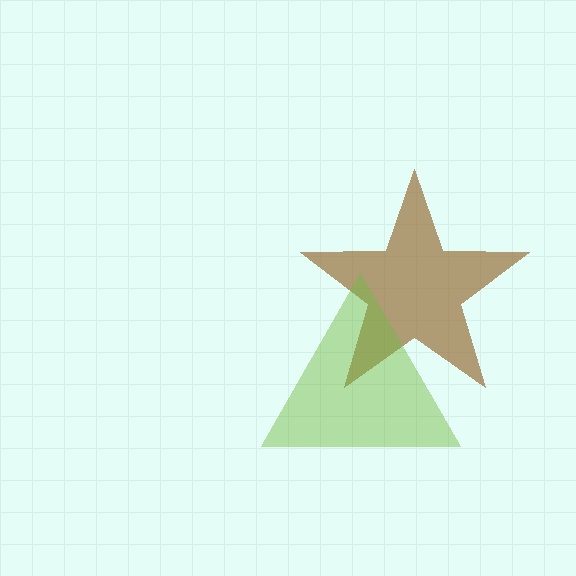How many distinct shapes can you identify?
There are 2 distinct shapes: a brown star, a lime triangle.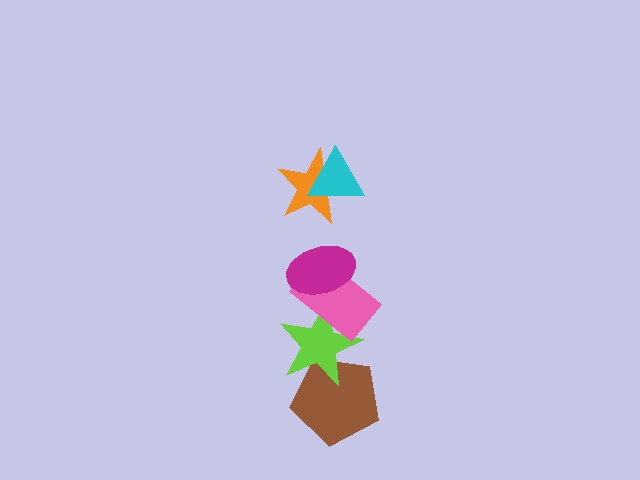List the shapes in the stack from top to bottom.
From top to bottom: the cyan triangle, the orange star, the magenta ellipse, the pink rectangle, the lime star, the brown pentagon.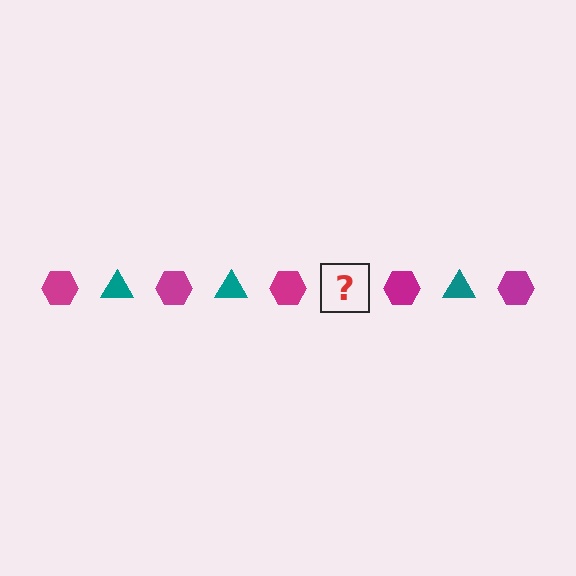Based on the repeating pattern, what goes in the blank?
The blank should be a teal triangle.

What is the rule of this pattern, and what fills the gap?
The rule is that the pattern alternates between magenta hexagon and teal triangle. The gap should be filled with a teal triangle.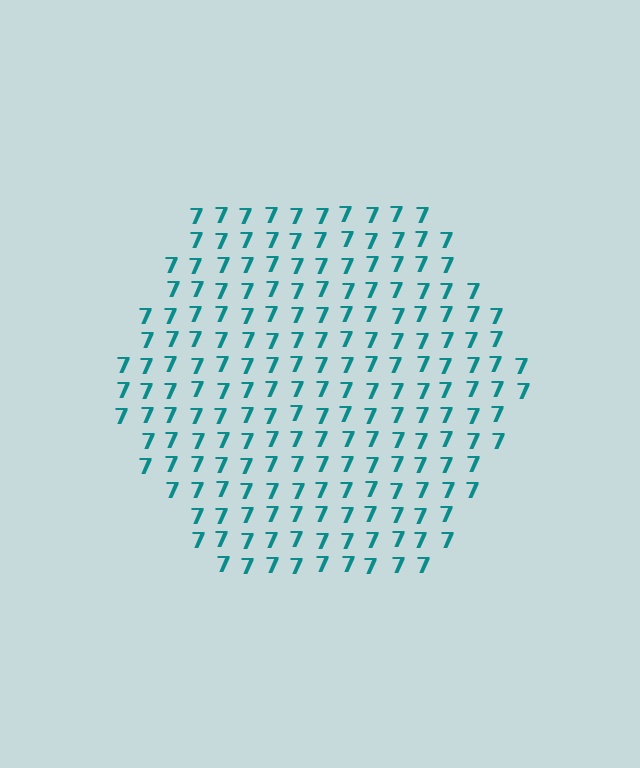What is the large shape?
The large shape is a hexagon.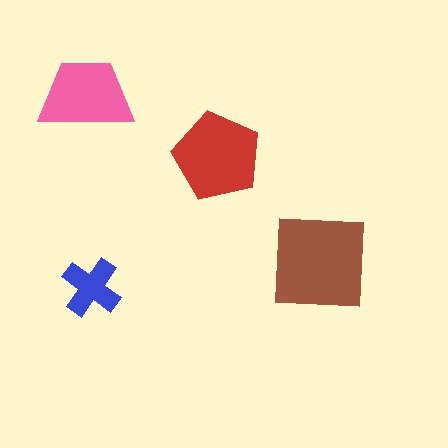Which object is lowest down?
The blue cross is bottommost.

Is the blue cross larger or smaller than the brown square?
Smaller.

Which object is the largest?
The brown square.